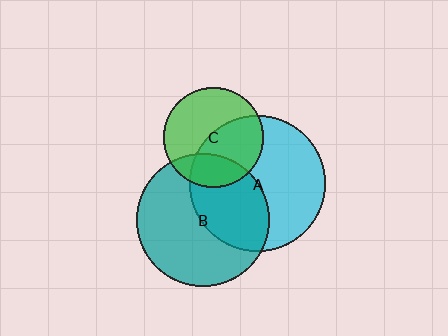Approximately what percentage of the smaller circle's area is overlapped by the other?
Approximately 45%.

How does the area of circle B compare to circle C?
Approximately 1.8 times.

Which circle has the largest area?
Circle A (cyan).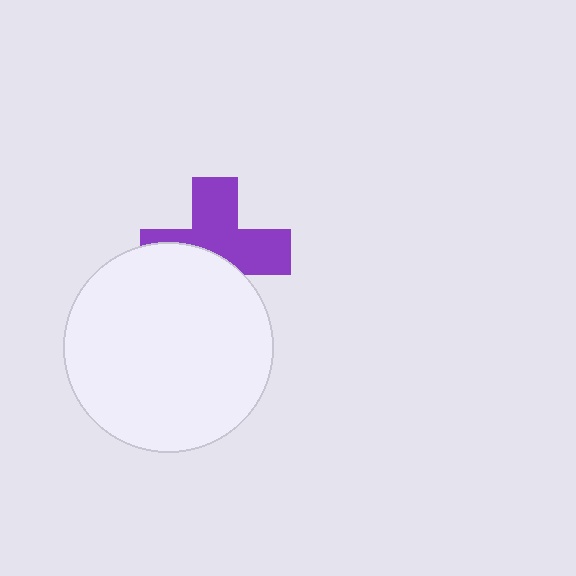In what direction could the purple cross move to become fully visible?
The purple cross could move up. That would shift it out from behind the white circle entirely.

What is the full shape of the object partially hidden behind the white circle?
The partially hidden object is a purple cross.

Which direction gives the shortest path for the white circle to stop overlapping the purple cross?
Moving down gives the shortest separation.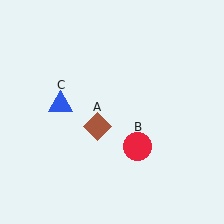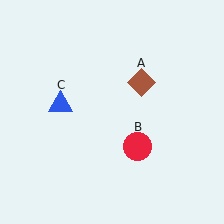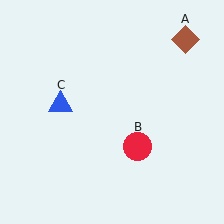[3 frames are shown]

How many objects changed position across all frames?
1 object changed position: brown diamond (object A).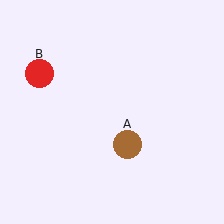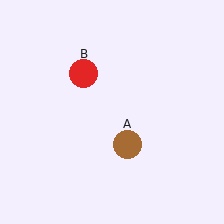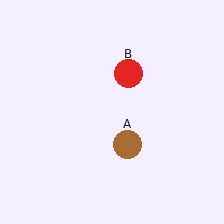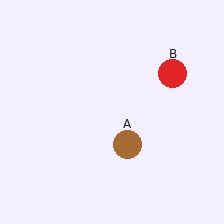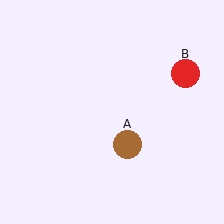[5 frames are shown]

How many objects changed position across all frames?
1 object changed position: red circle (object B).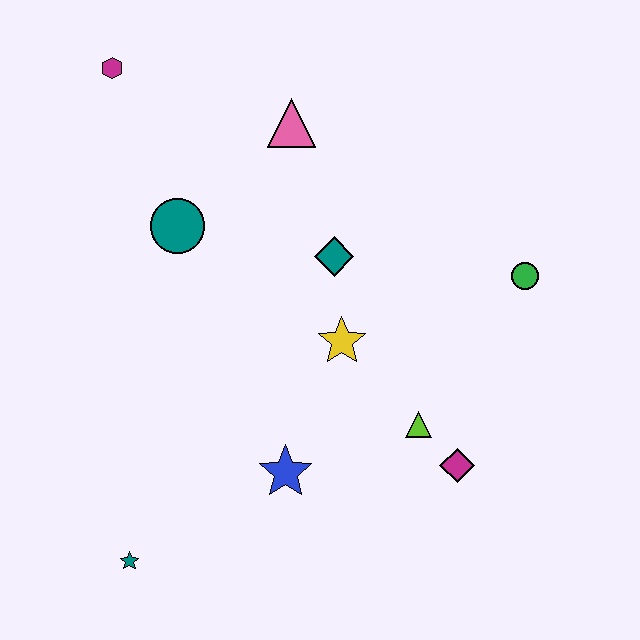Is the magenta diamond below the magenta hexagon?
Yes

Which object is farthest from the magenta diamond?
The magenta hexagon is farthest from the magenta diamond.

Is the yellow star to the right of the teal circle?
Yes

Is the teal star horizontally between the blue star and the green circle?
No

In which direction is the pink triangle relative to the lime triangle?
The pink triangle is above the lime triangle.